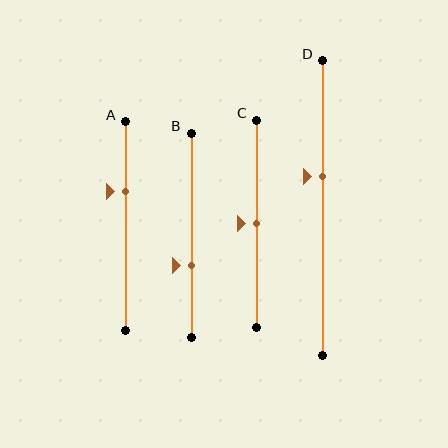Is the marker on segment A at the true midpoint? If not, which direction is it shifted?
No, the marker on segment A is shifted upward by about 17% of the segment length.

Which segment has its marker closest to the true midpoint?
Segment C has its marker closest to the true midpoint.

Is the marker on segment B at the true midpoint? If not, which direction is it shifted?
No, the marker on segment B is shifted downward by about 15% of the segment length.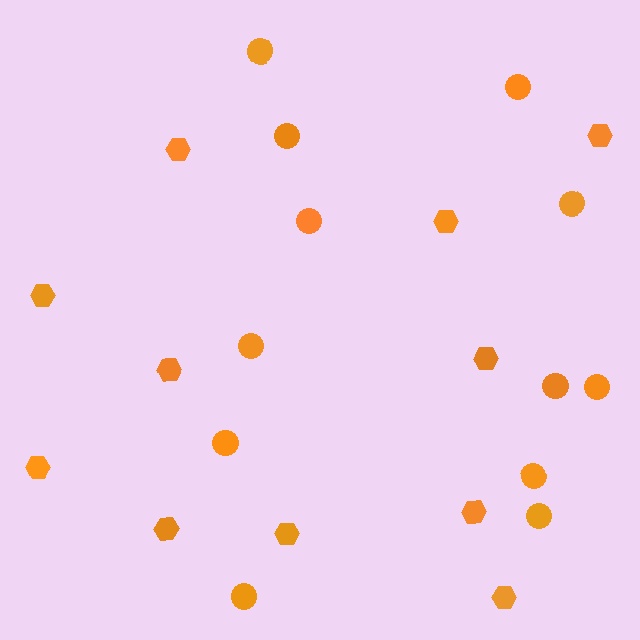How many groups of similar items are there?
There are 2 groups: one group of circles (12) and one group of hexagons (11).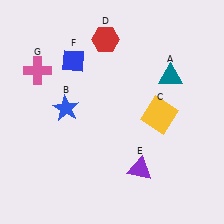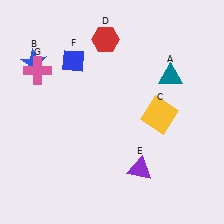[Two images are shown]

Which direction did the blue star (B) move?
The blue star (B) moved up.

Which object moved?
The blue star (B) moved up.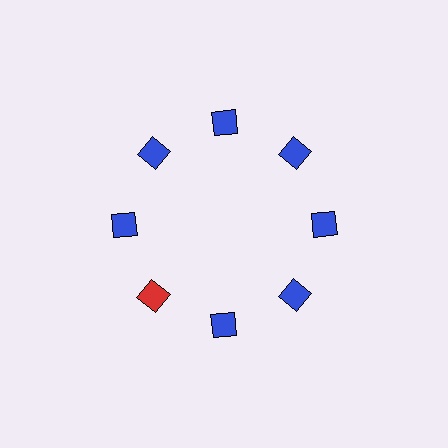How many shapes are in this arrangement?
There are 8 shapes arranged in a ring pattern.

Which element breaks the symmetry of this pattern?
The red diamond at roughly the 8 o'clock position breaks the symmetry. All other shapes are blue diamonds.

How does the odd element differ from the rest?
It has a different color: red instead of blue.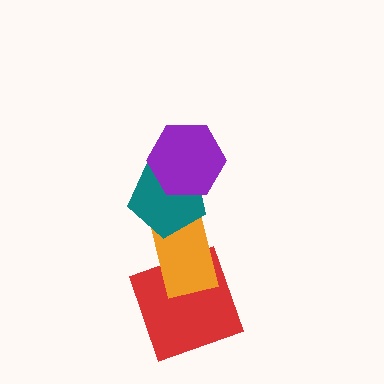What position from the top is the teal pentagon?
The teal pentagon is 2nd from the top.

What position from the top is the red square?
The red square is 4th from the top.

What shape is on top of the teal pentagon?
The purple hexagon is on top of the teal pentagon.